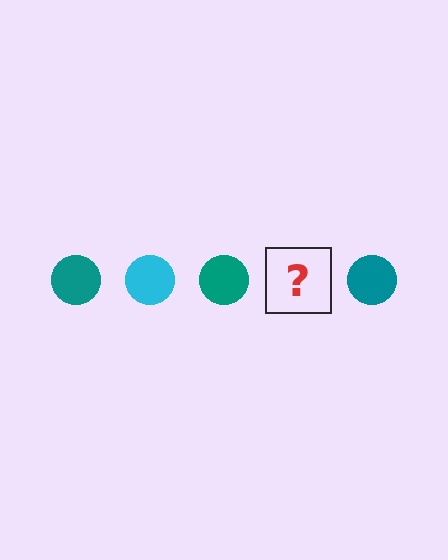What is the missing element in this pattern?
The missing element is a cyan circle.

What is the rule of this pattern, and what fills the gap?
The rule is that the pattern cycles through teal, cyan circles. The gap should be filled with a cyan circle.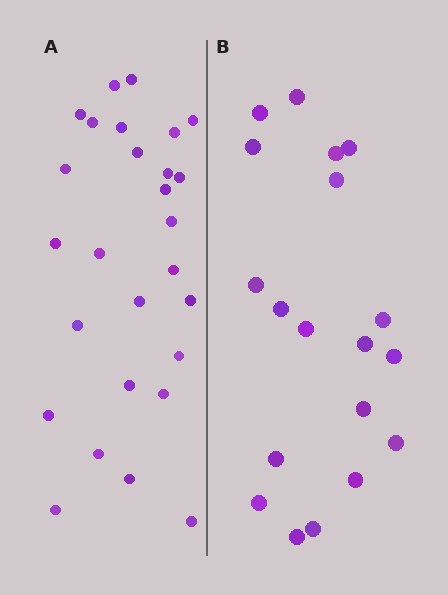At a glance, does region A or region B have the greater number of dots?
Region A (the left region) has more dots.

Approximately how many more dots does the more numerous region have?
Region A has roughly 8 or so more dots than region B.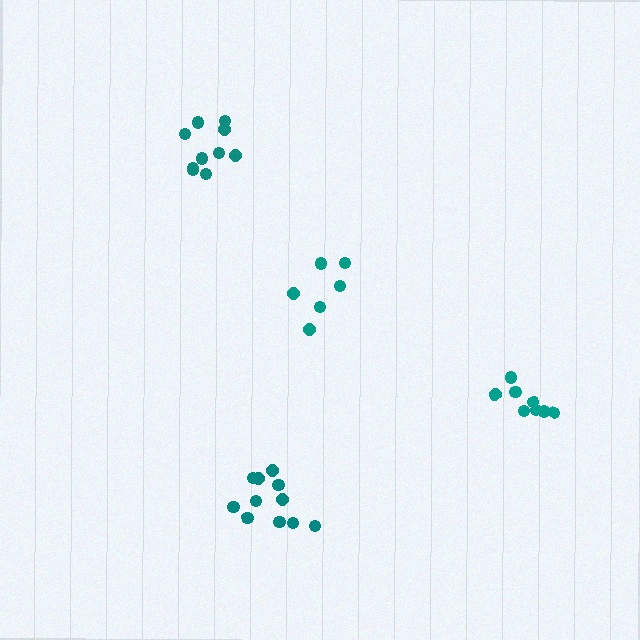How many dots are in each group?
Group 1: 11 dots, Group 2: 6 dots, Group 3: 8 dots, Group 4: 10 dots (35 total).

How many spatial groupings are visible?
There are 4 spatial groupings.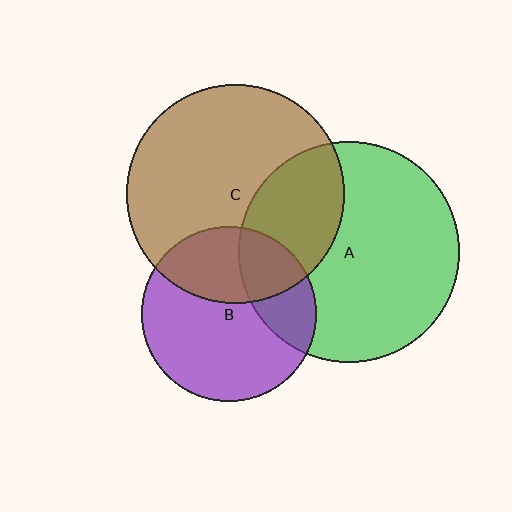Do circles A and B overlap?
Yes.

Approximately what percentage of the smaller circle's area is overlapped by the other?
Approximately 25%.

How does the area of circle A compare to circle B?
Approximately 1.6 times.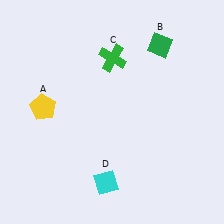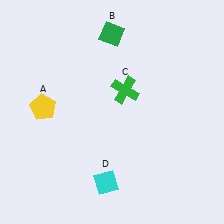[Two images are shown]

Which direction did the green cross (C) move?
The green cross (C) moved down.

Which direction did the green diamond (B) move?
The green diamond (B) moved left.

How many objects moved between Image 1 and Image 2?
2 objects moved between the two images.